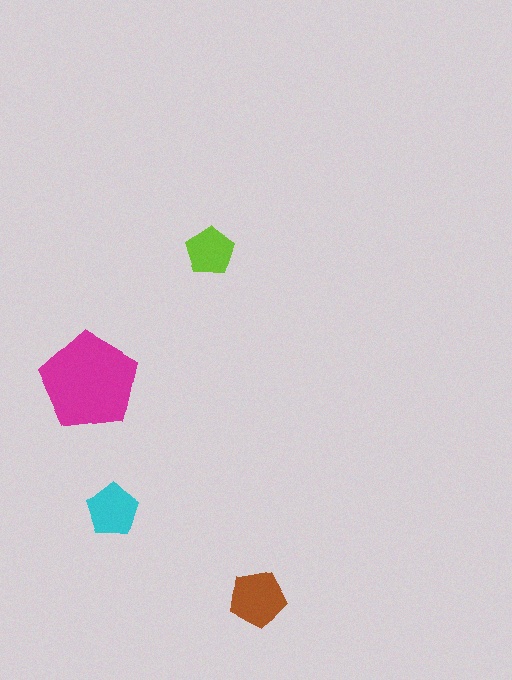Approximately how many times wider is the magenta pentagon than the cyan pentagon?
About 2 times wider.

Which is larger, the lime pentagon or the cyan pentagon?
The cyan one.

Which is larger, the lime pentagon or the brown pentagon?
The brown one.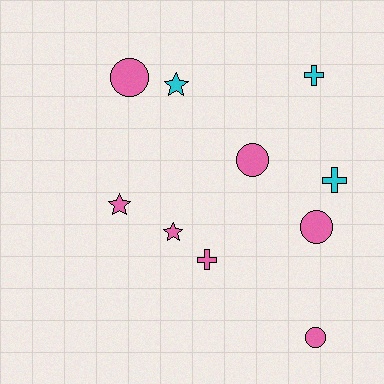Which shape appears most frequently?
Circle, with 4 objects.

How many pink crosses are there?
There is 1 pink cross.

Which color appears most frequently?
Pink, with 7 objects.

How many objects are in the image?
There are 10 objects.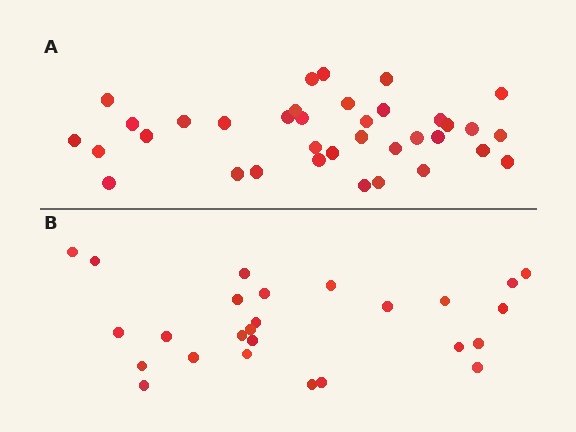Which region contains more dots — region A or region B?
Region A (the top region) has more dots.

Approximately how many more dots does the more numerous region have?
Region A has roughly 10 or so more dots than region B.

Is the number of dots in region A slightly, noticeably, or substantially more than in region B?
Region A has noticeably more, but not dramatically so. The ratio is roughly 1.4 to 1.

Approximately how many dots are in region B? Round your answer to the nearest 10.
About 30 dots. (The exact count is 26, which rounds to 30.)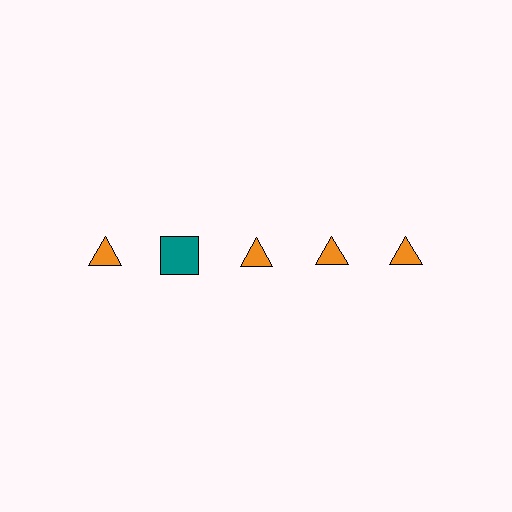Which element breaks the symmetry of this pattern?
The teal square in the top row, second from left column breaks the symmetry. All other shapes are orange triangles.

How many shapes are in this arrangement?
There are 5 shapes arranged in a grid pattern.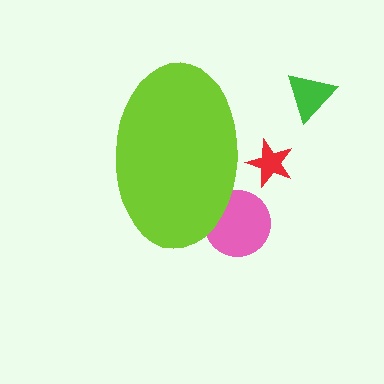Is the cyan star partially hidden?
Yes, the cyan star is partially hidden behind the lime ellipse.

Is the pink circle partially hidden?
Yes, the pink circle is partially hidden behind the lime ellipse.